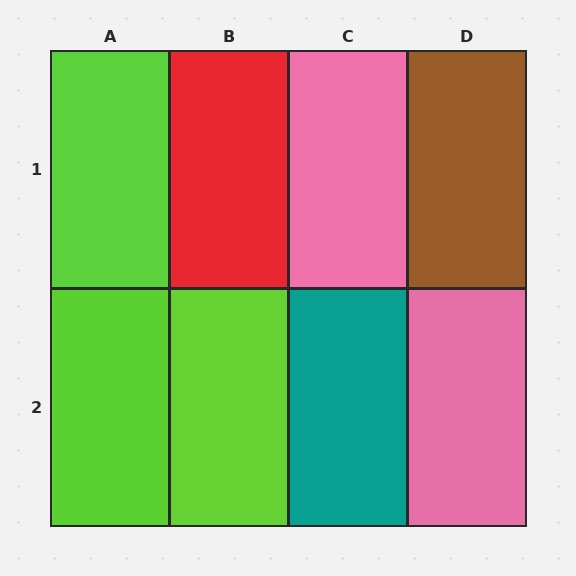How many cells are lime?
3 cells are lime.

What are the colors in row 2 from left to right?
Lime, lime, teal, pink.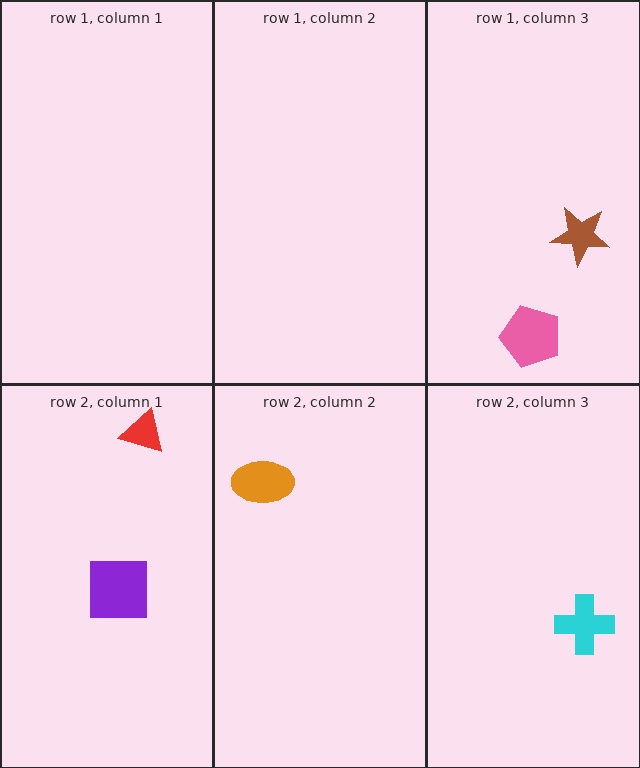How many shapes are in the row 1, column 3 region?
2.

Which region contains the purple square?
The row 2, column 1 region.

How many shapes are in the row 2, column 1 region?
2.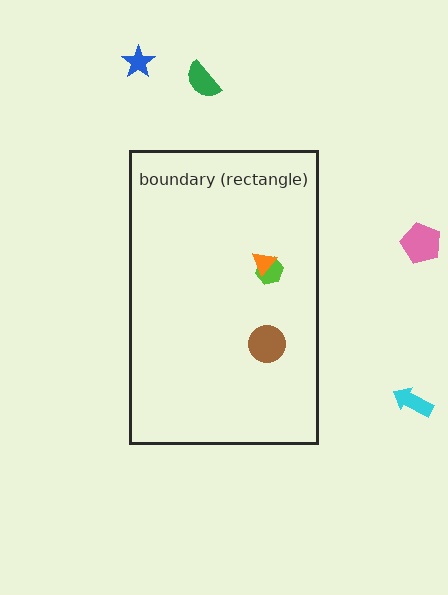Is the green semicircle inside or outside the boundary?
Outside.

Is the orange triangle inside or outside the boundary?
Inside.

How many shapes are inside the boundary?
3 inside, 4 outside.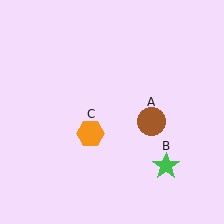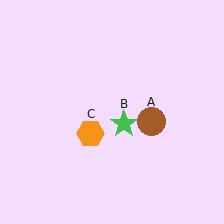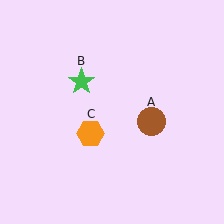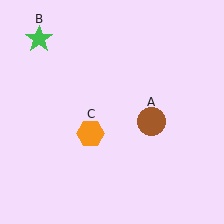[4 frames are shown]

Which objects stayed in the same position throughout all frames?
Brown circle (object A) and orange hexagon (object C) remained stationary.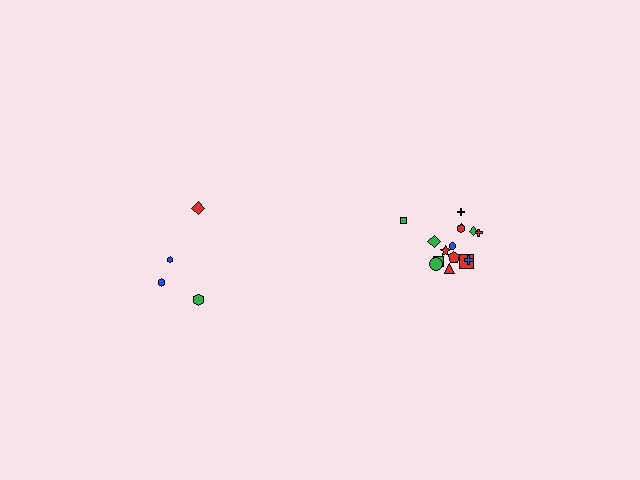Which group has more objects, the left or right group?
The right group.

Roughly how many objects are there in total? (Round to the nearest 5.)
Roughly 20 objects in total.